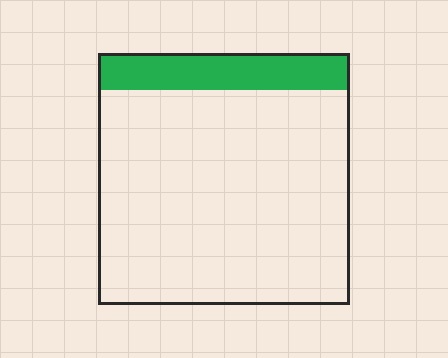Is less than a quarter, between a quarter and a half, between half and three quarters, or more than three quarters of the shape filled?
Less than a quarter.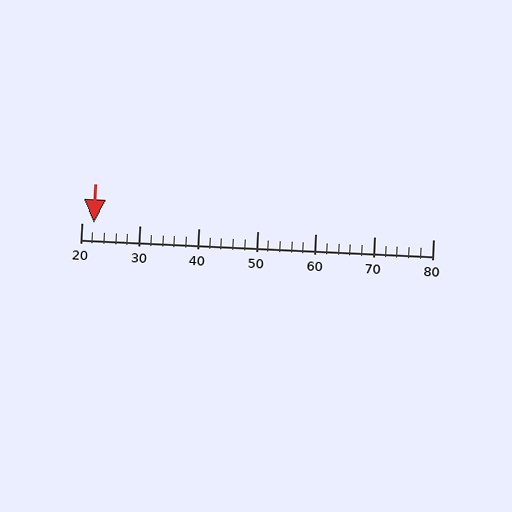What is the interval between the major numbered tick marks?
The major tick marks are spaced 10 units apart.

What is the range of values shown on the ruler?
The ruler shows values from 20 to 80.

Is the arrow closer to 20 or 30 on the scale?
The arrow is closer to 20.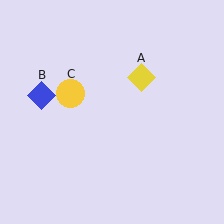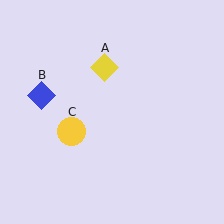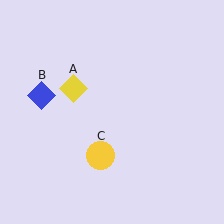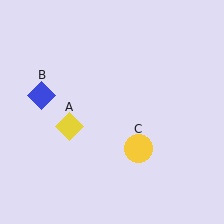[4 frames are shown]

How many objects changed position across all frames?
2 objects changed position: yellow diamond (object A), yellow circle (object C).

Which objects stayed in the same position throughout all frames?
Blue diamond (object B) remained stationary.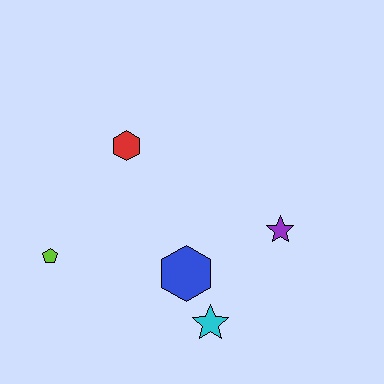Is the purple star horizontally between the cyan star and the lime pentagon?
No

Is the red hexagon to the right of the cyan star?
No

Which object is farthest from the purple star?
The lime pentagon is farthest from the purple star.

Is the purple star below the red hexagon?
Yes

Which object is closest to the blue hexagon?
The cyan star is closest to the blue hexagon.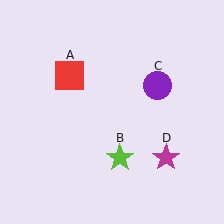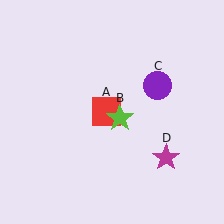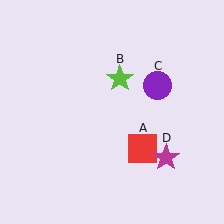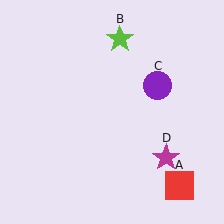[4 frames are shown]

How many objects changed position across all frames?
2 objects changed position: red square (object A), lime star (object B).